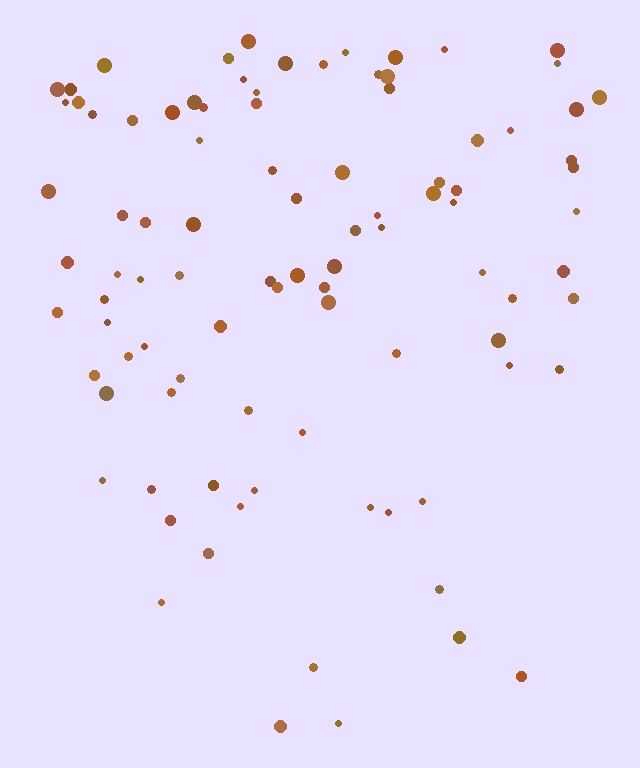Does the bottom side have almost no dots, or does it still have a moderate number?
Still a moderate number, just noticeably fewer than the top.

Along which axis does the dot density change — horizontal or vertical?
Vertical.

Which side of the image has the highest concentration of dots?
The top.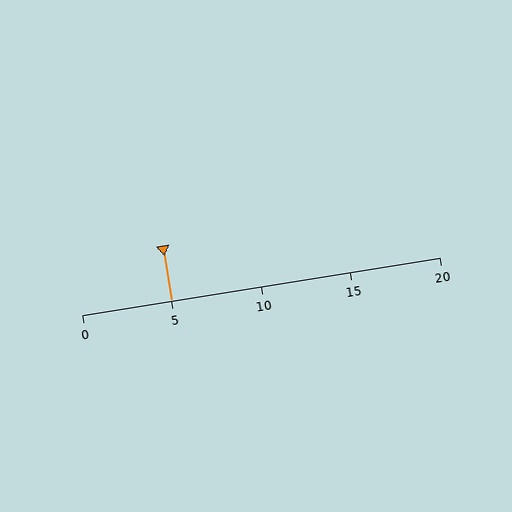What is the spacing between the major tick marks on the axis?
The major ticks are spaced 5 apart.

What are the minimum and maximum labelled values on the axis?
The axis runs from 0 to 20.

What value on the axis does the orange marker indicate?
The marker indicates approximately 5.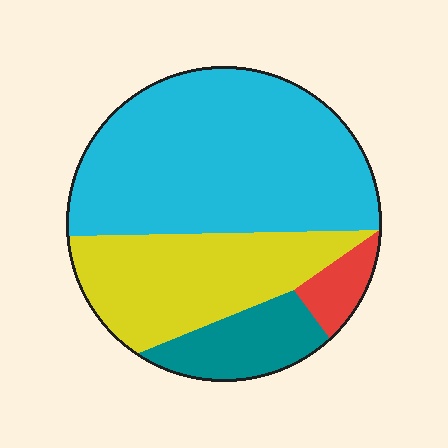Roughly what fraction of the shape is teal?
Teal takes up about one eighth (1/8) of the shape.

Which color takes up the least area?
Red, at roughly 5%.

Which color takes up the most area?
Cyan, at roughly 55%.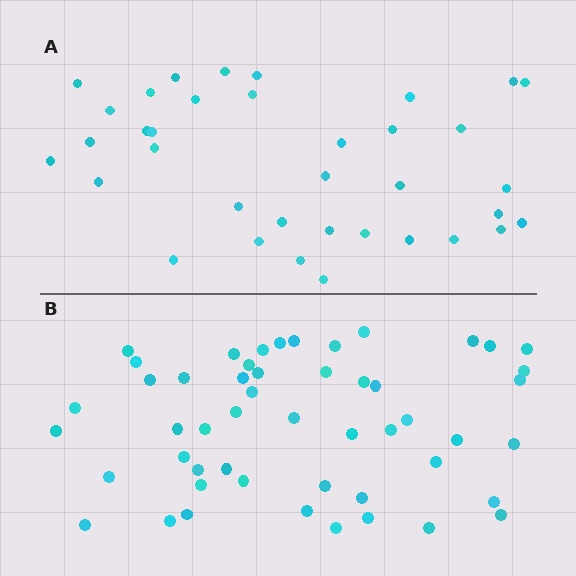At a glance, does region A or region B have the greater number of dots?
Region B (the bottom region) has more dots.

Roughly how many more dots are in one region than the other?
Region B has approximately 15 more dots than region A.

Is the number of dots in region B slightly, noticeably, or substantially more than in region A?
Region B has noticeably more, but not dramatically so. The ratio is roughly 1.4 to 1.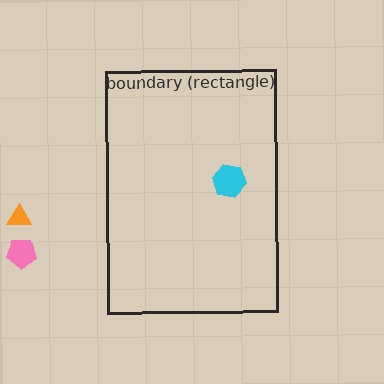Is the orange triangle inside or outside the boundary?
Outside.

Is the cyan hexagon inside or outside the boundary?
Inside.